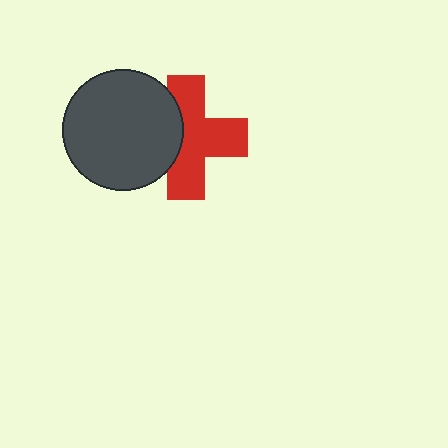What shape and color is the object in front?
The object in front is a dark gray circle.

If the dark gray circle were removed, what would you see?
You would see the complete red cross.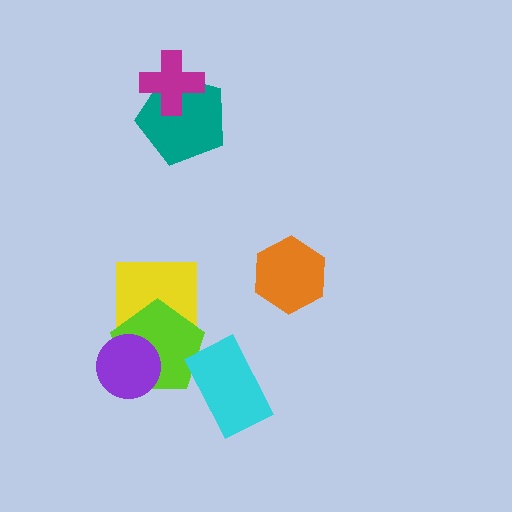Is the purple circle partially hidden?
No, no other shape covers it.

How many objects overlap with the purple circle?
1 object overlaps with the purple circle.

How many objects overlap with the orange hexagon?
0 objects overlap with the orange hexagon.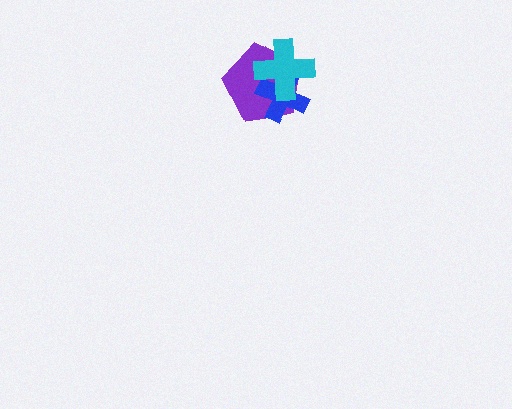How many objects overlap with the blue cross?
2 objects overlap with the blue cross.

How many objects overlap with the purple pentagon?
2 objects overlap with the purple pentagon.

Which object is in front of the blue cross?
The cyan cross is in front of the blue cross.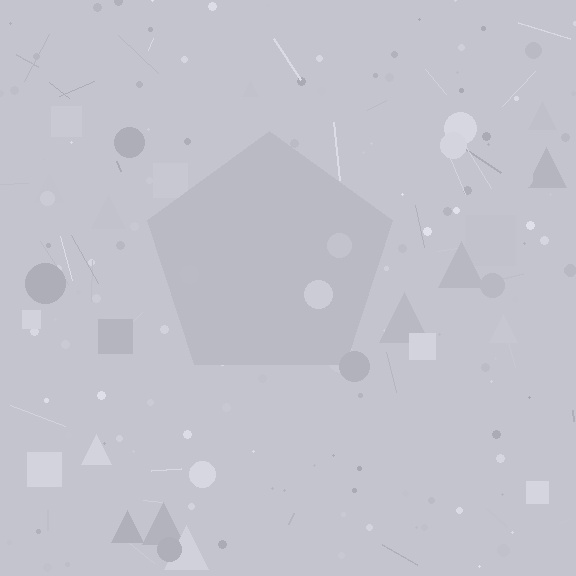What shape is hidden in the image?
A pentagon is hidden in the image.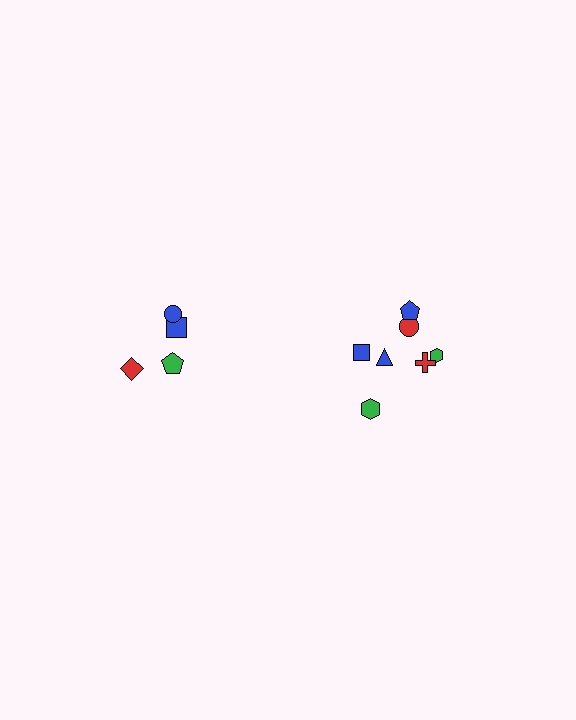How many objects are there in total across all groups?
There are 11 objects.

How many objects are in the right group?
There are 7 objects.